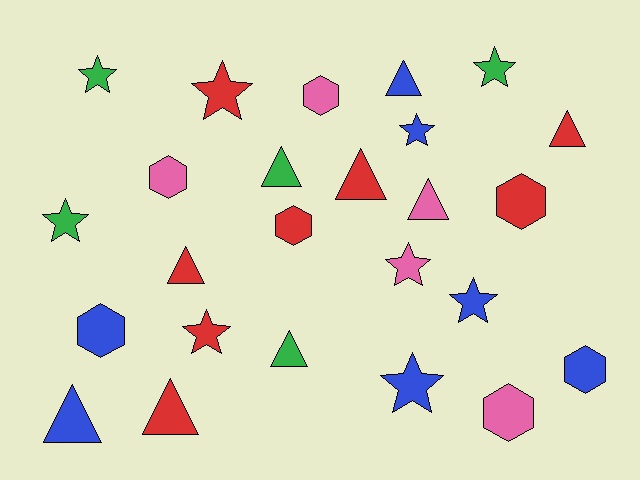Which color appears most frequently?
Red, with 8 objects.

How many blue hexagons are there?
There are 2 blue hexagons.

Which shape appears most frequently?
Triangle, with 9 objects.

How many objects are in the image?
There are 25 objects.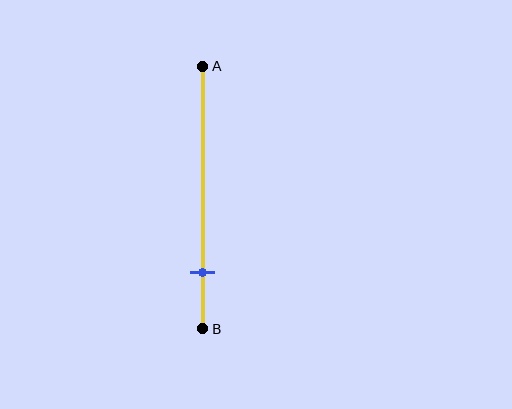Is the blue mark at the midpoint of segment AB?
No, the mark is at about 80% from A, not at the 50% midpoint.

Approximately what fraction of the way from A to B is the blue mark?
The blue mark is approximately 80% of the way from A to B.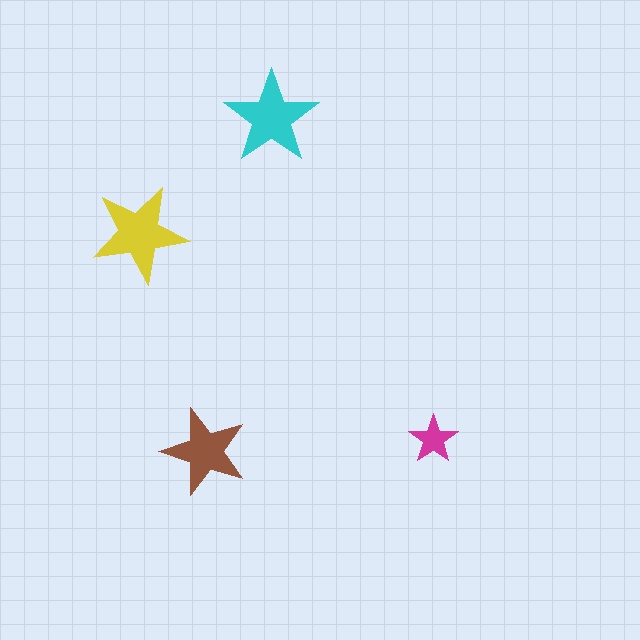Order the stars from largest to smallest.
the yellow one, the cyan one, the brown one, the magenta one.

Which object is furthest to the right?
The magenta star is rightmost.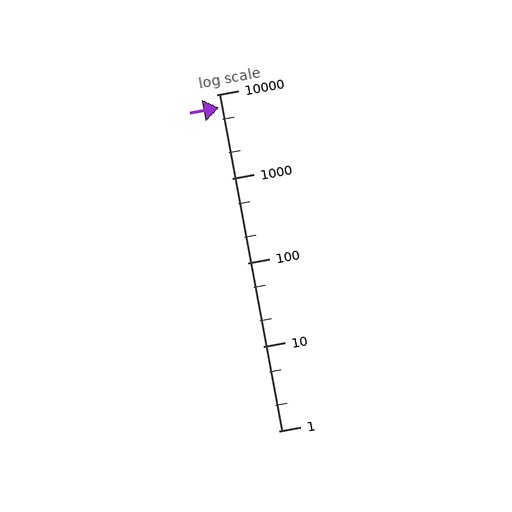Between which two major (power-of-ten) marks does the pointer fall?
The pointer is between 1000 and 10000.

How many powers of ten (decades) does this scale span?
The scale spans 4 decades, from 1 to 10000.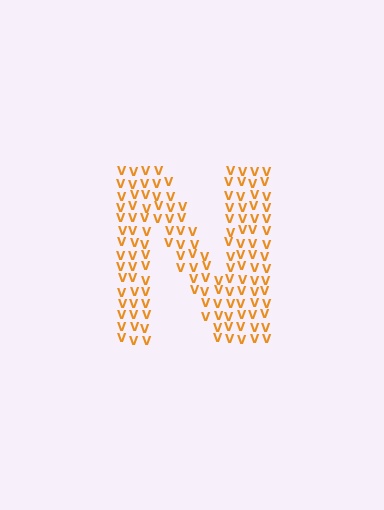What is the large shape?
The large shape is the letter N.